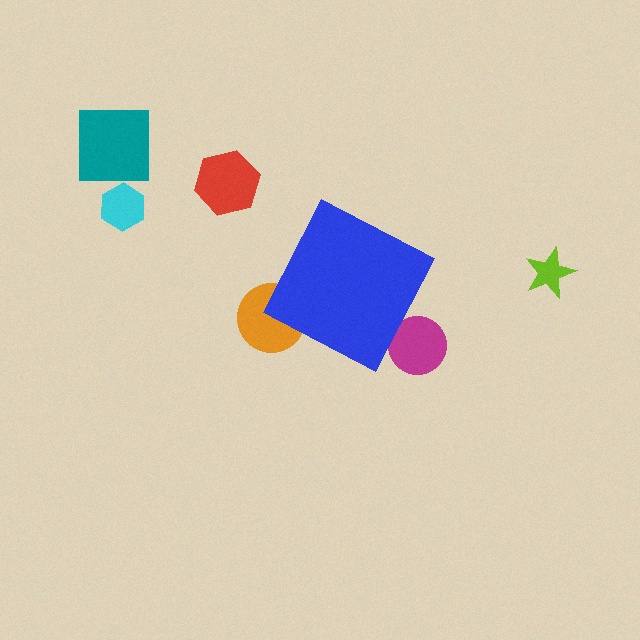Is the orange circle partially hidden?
Yes, the orange circle is partially hidden behind the blue diamond.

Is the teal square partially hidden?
No, the teal square is fully visible.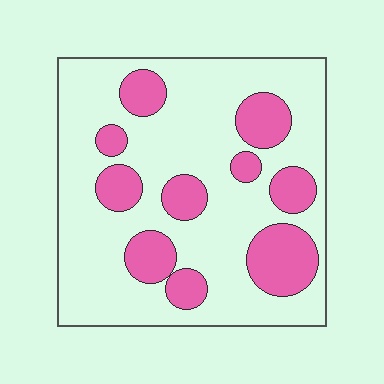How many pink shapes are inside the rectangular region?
10.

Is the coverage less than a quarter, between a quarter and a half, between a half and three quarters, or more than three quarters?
Between a quarter and a half.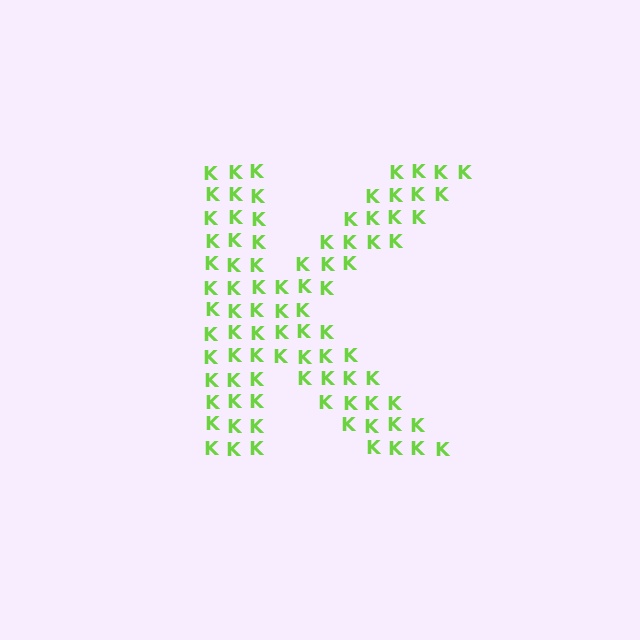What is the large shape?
The large shape is the letter K.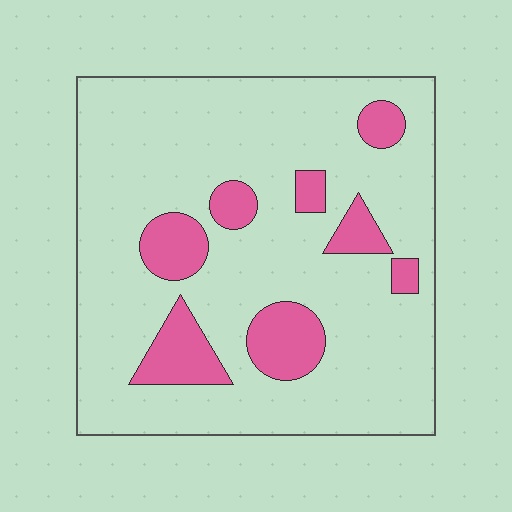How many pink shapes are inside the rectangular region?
8.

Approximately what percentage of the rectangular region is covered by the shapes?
Approximately 15%.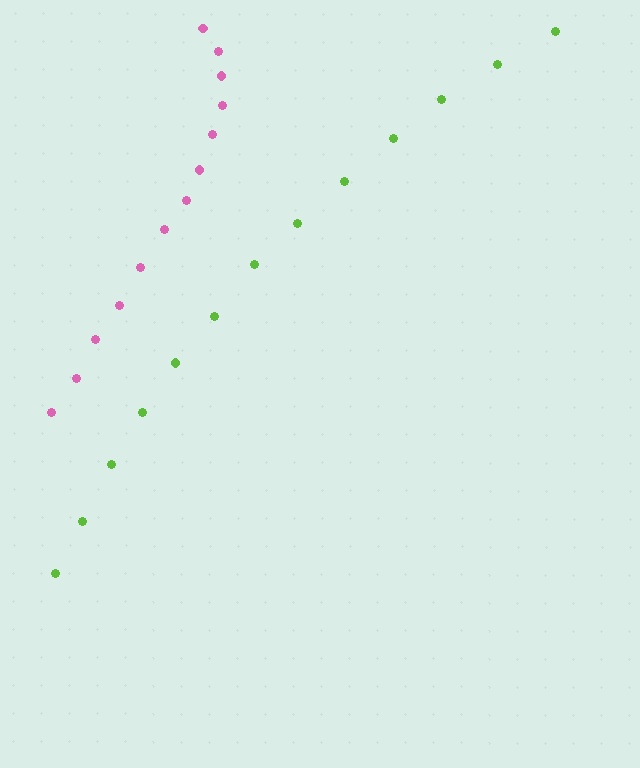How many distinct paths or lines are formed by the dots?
There are 2 distinct paths.